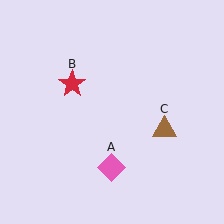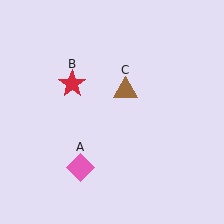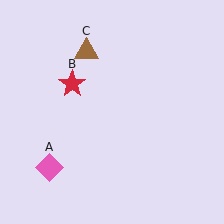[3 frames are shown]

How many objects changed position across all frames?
2 objects changed position: pink diamond (object A), brown triangle (object C).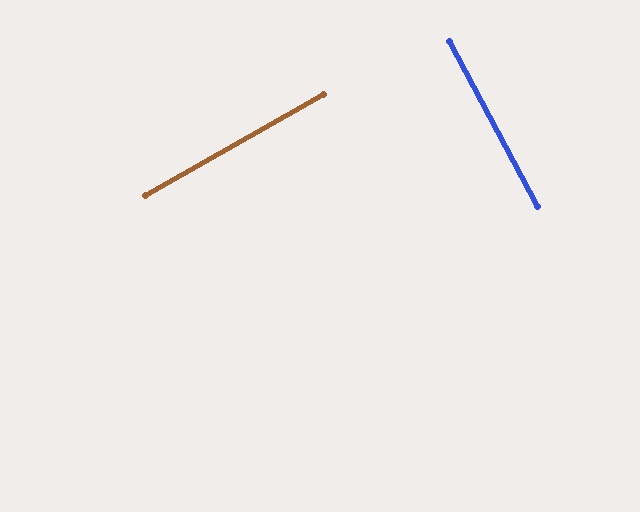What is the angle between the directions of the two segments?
Approximately 88 degrees.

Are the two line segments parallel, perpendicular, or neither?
Perpendicular — they meet at approximately 88°.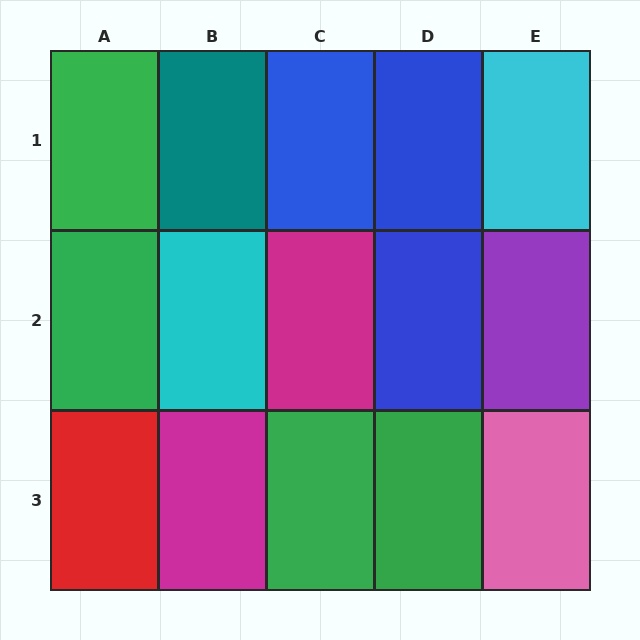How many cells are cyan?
2 cells are cyan.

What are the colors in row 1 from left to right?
Green, teal, blue, blue, cyan.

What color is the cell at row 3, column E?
Pink.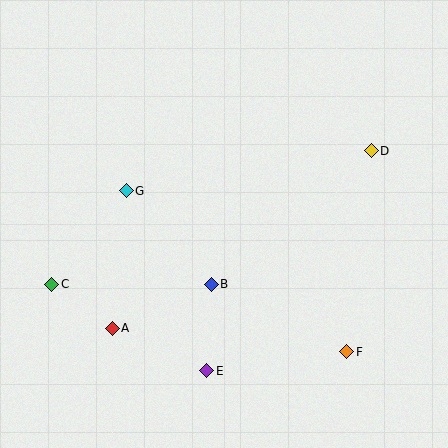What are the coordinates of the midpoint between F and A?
The midpoint between F and A is at (230, 340).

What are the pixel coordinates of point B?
Point B is at (211, 284).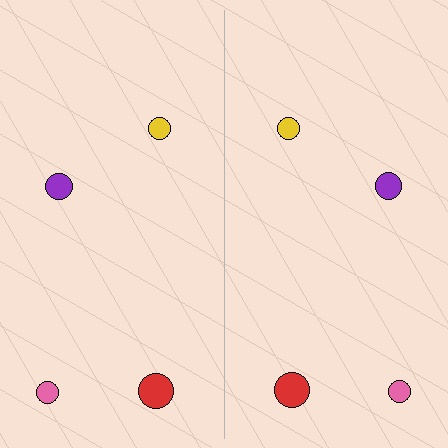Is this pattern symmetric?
Yes, this pattern has bilateral (reflection) symmetry.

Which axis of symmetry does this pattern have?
The pattern has a vertical axis of symmetry running through the center of the image.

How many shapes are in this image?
There are 8 shapes in this image.